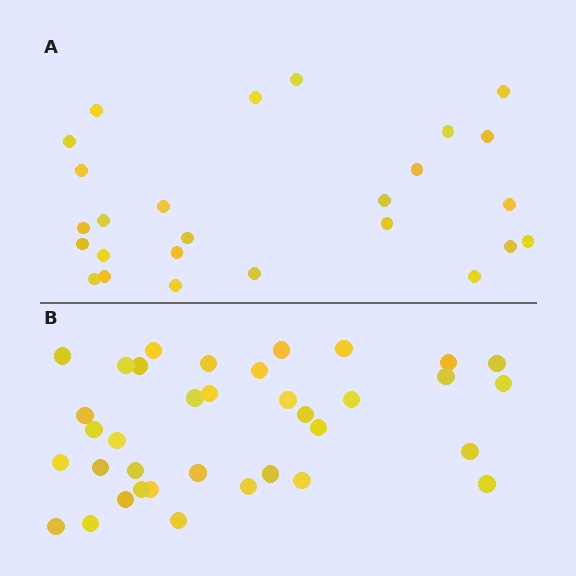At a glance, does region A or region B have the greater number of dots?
Region B (the bottom region) has more dots.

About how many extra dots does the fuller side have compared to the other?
Region B has roughly 10 or so more dots than region A.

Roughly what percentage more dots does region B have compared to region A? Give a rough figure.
About 40% more.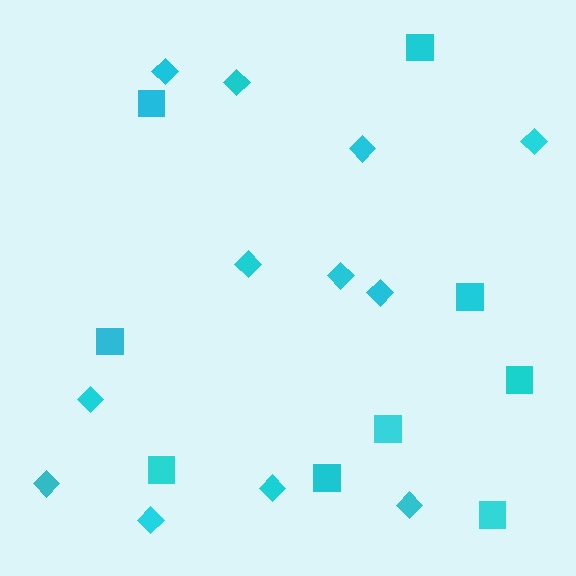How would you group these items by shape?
There are 2 groups: one group of squares (9) and one group of diamonds (12).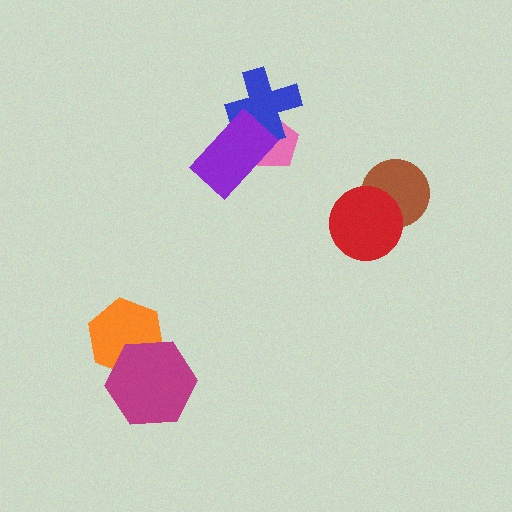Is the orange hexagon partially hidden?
Yes, it is partially covered by another shape.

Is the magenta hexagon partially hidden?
No, no other shape covers it.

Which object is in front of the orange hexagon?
The magenta hexagon is in front of the orange hexagon.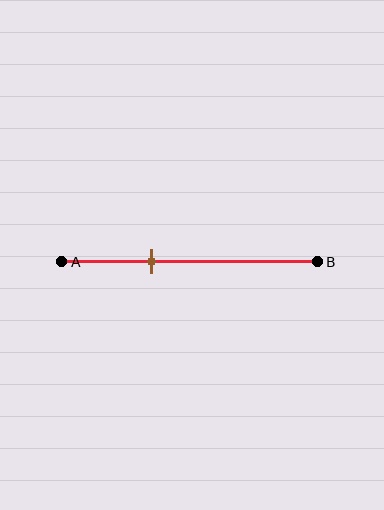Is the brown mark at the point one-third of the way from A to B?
Yes, the mark is approximately at the one-third point.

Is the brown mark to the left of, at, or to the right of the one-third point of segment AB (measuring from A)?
The brown mark is approximately at the one-third point of segment AB.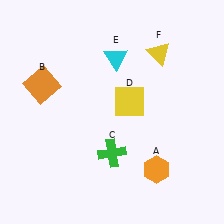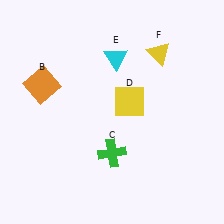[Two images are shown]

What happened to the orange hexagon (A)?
The orange hexagon (A) was removed in Image 2. It was in the bottom-right area of Image 1.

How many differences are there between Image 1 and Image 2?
There is 1 difference between the two images.